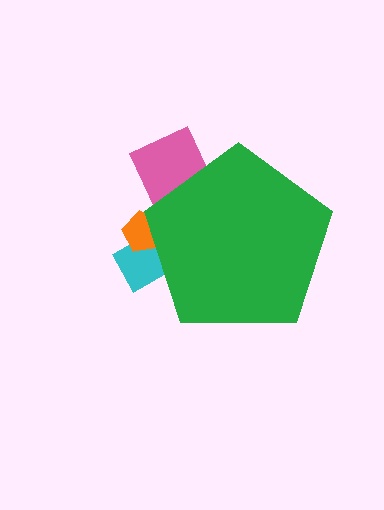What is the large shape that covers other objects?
A green pentagon.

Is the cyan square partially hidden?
Yes, the cyan square is partially hidden behind the green pentagon.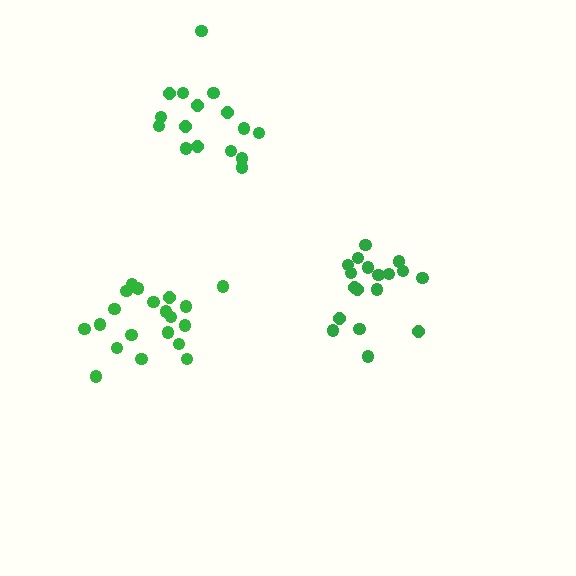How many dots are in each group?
Group 1: 16 dots, Group 2: 18 dots, Group 3: 20 dots (54 total).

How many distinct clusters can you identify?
There are 3 distinct clusters.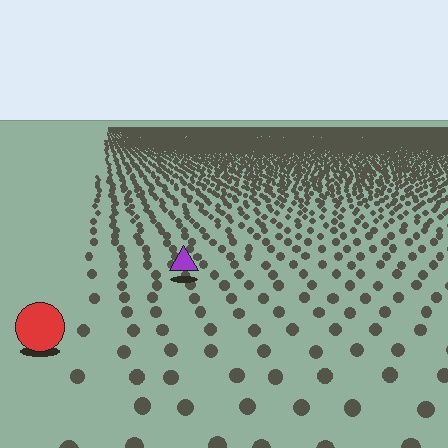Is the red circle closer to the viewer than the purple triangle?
Yes. The red circle is closer — you can tell from the texture gradient: the ground texture is coarser near it.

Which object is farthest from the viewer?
The purple triangle is farthest from the viewer. It appears smaller and the ground texture around it is denser.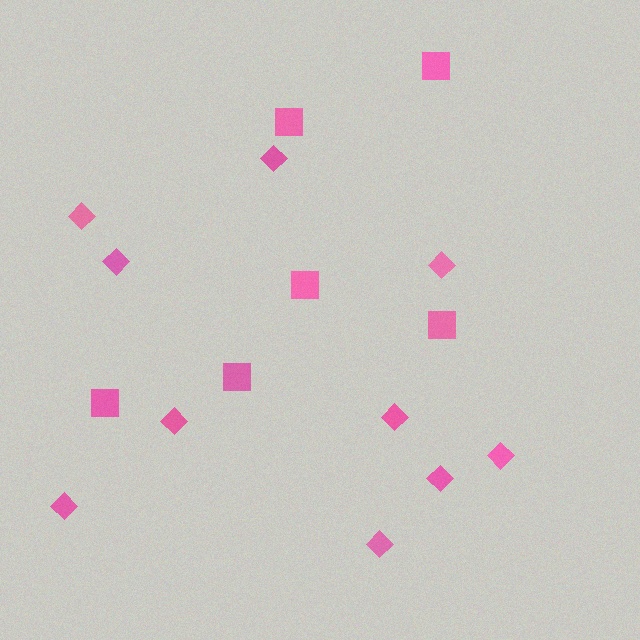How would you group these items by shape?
There are 2 groups: one group of diamonds (10) and one group of squares (6).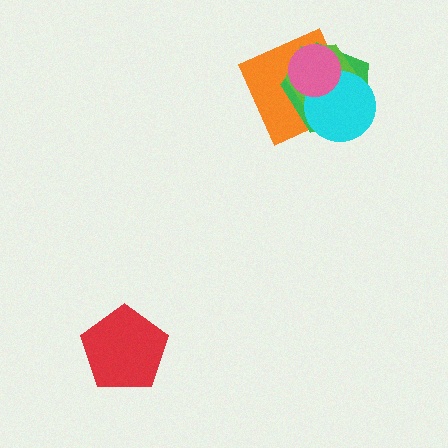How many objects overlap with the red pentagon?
0 objects overlap with the red pentagon.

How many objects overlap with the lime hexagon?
4 objects overlap with the lime hexagon.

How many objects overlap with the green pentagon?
4 objects overlap with the green pentagon.